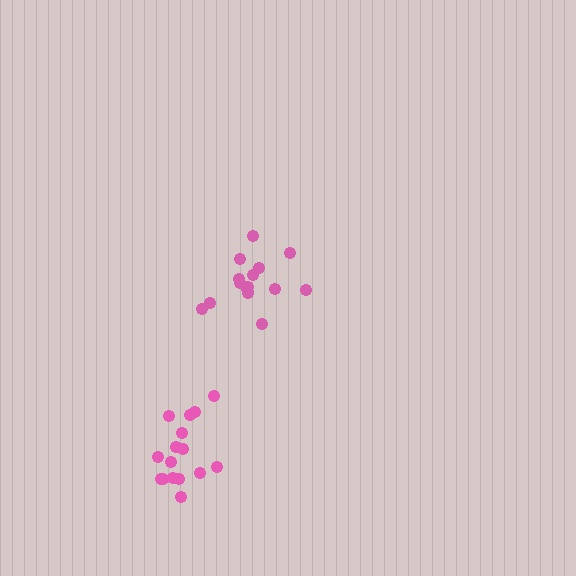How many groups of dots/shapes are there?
There are 2 groups.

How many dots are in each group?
Group 1: 16 dots, Group 2: 16 dots (32 total).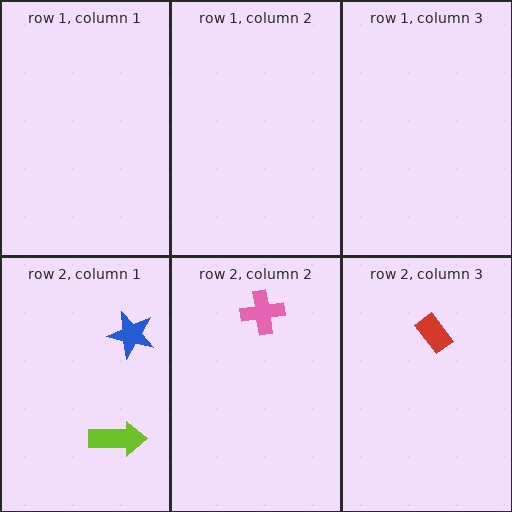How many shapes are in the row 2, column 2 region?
1.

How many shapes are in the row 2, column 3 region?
1.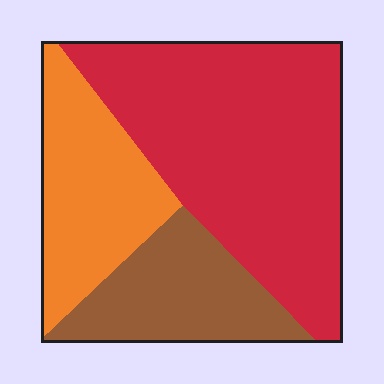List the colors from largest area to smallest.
From largest to smallest: red, orange, brown.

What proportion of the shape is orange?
Orange takes up between a sixth and a third of the shape.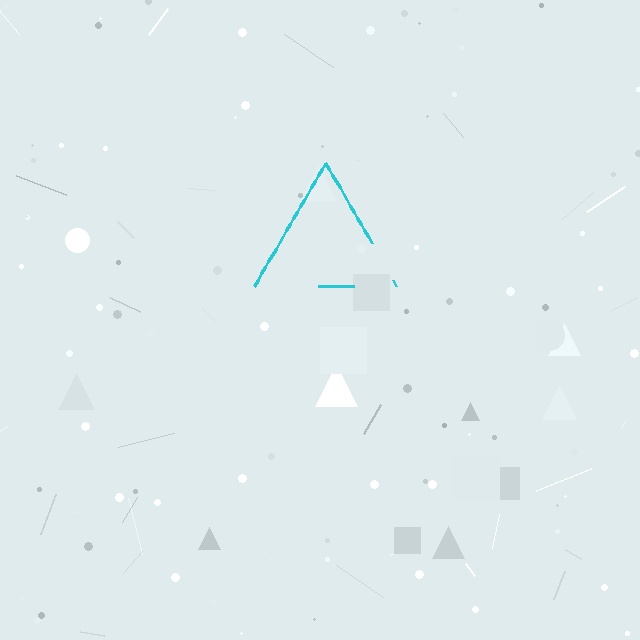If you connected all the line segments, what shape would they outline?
They would outline a triangle.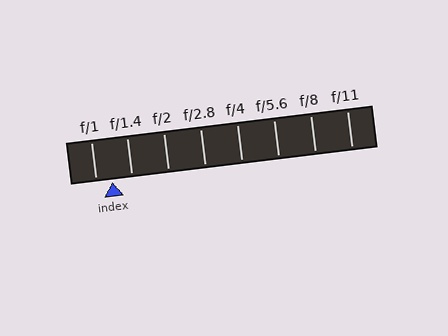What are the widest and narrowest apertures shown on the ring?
The widest aperture shown is f/1 and the narrowest is f/11.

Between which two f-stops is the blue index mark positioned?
The index mark is between f/1 and f/1.4.